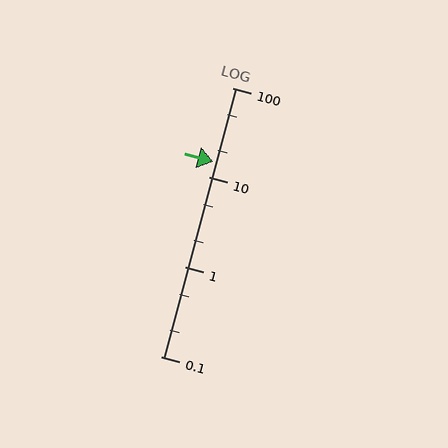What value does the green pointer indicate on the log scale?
The pointer indicates approximately 15.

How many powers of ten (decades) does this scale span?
The scale spans 3 decades, from 0.1 to 100.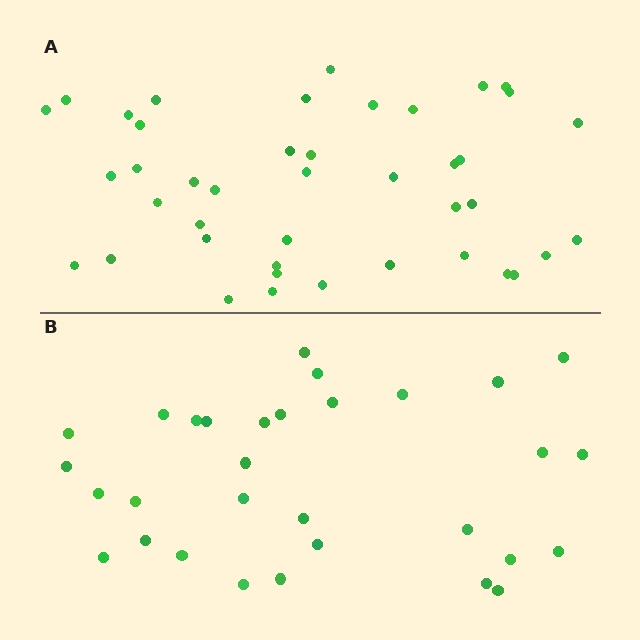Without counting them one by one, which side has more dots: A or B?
Region A (the top region) has more dots.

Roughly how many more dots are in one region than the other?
Region A has roughly 12 or so more dots than region B.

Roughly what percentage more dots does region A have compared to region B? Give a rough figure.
About 35% more.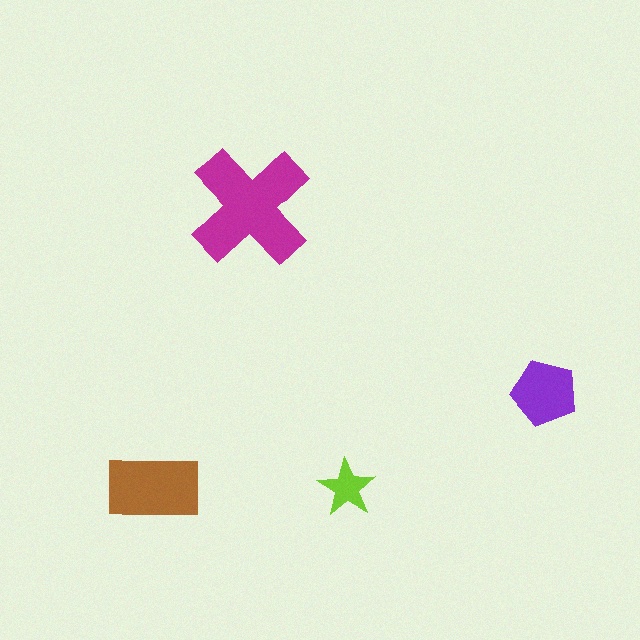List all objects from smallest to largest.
The lime star, the purple pentagon, the brown rectangle, the magenta cross.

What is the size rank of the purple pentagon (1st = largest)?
3rd.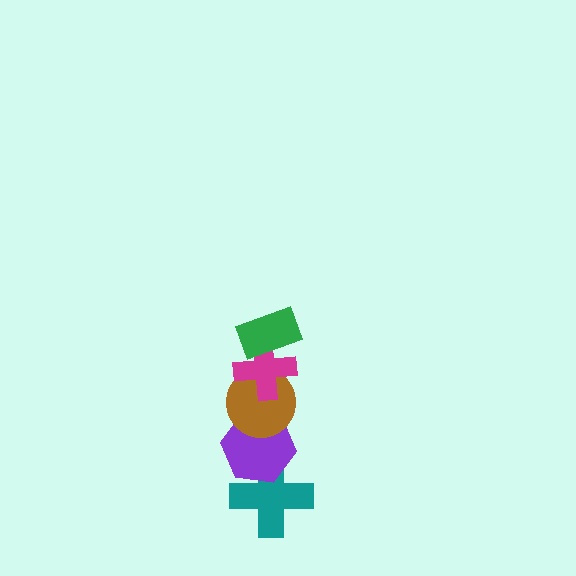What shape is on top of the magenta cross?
The green rectangle is on top of the magenta cross.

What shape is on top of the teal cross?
The purple hexagon is on top of the teal cross.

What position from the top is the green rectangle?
The green rectangle is 1st from the top.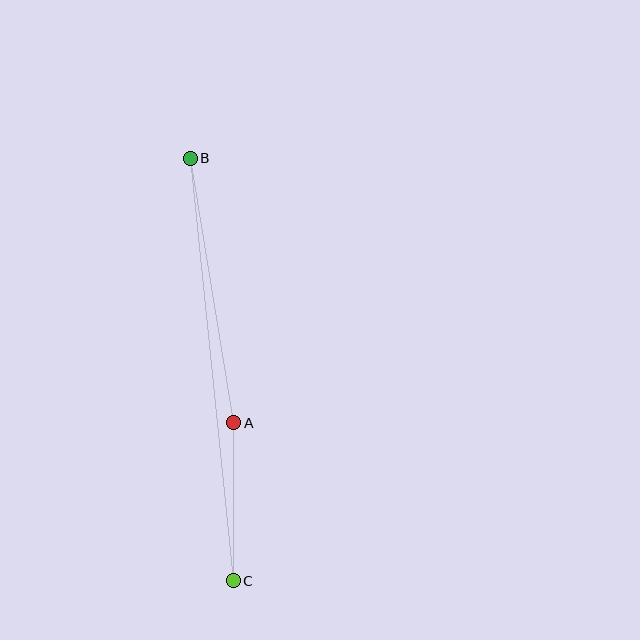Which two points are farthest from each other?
Points B and C are farthest from each other.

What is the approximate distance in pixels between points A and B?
The distance between A and B is approximately 268 pixels.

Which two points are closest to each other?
Points A and C are closest to each other.